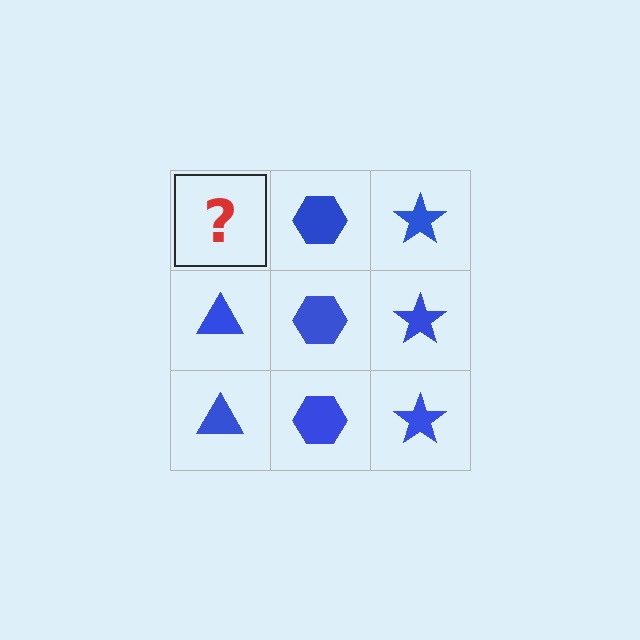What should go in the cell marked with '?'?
The missing cell should contain a blue triangle.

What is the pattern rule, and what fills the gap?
The rule is that each column has a consistent shape. The gap should be filled with a blue triangle.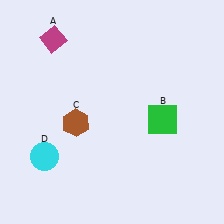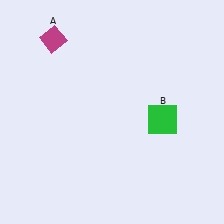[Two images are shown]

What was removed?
The cyan circle (D), the brown hexagon (C) were removed in Image 2.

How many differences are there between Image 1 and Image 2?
There are 2 differences between the two images.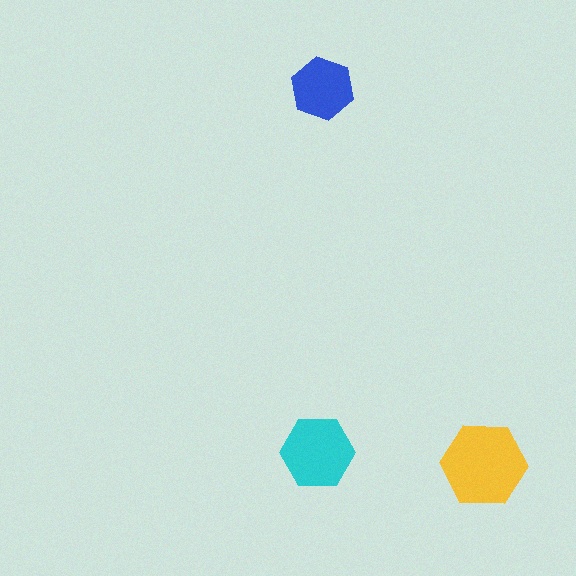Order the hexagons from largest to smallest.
the yellow one, the cyan one, the blue one.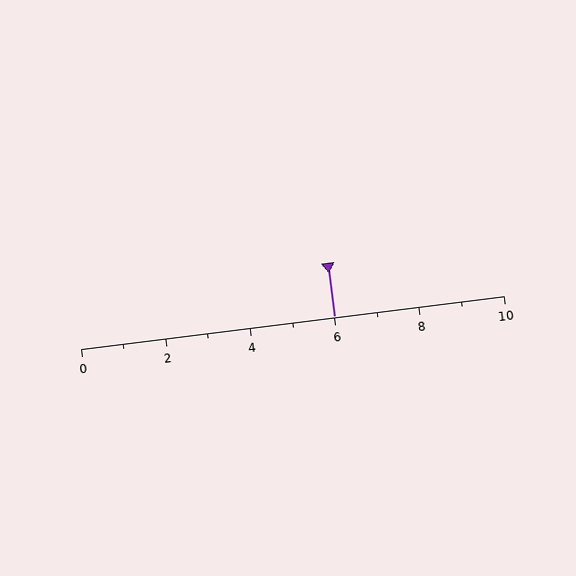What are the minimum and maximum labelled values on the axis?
The axis runs from 0 to 10.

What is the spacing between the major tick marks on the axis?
The major ticks are spaced 2 apart.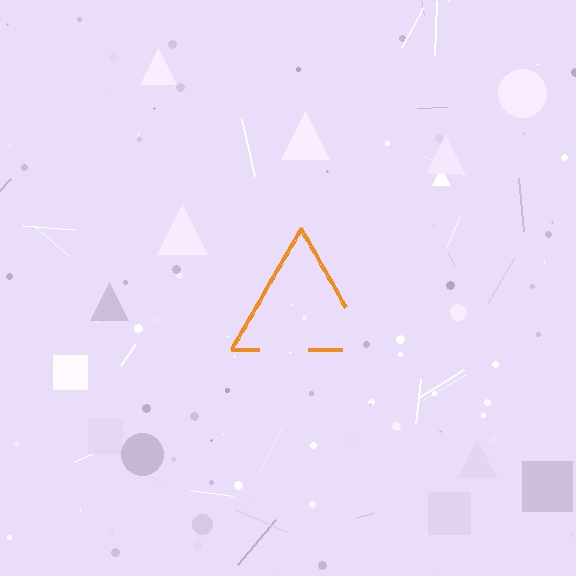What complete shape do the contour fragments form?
The contour fragments form a triangle.